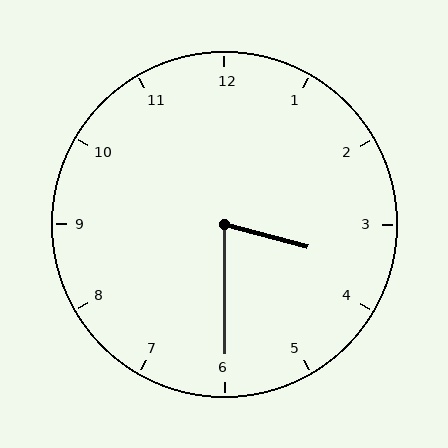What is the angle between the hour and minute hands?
Approximately 75 degrees.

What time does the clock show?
3:30.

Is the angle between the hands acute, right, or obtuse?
It is acute.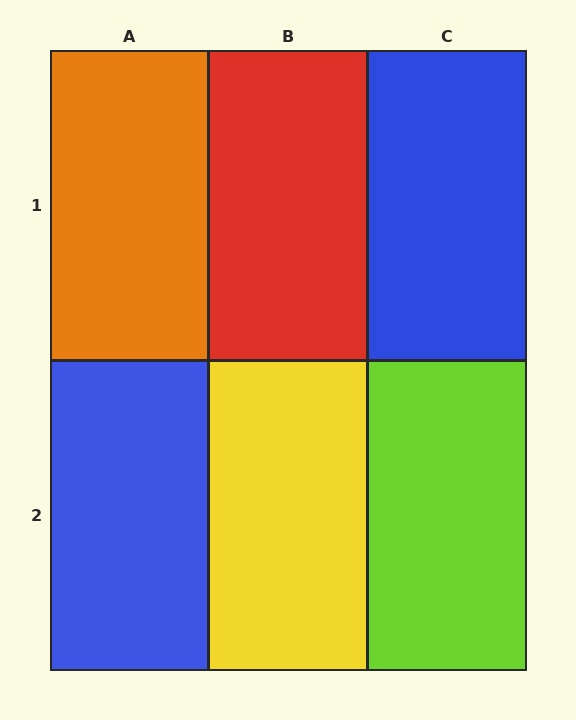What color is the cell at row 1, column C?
Blue.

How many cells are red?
1 cell is red.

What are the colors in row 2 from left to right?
Blue, yellow, lime.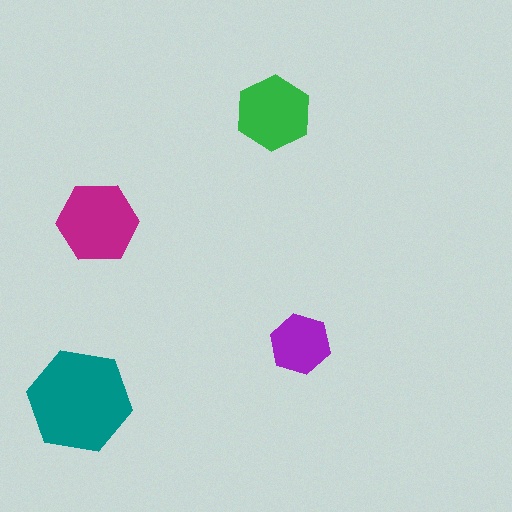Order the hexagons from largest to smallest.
the teal one, the magenta one, the green one, the purple one.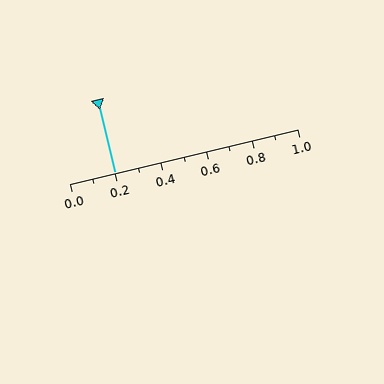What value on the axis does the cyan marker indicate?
The marker indicates approximately 0.2.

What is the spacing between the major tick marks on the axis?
The major ticks are spaced 0.2 apart.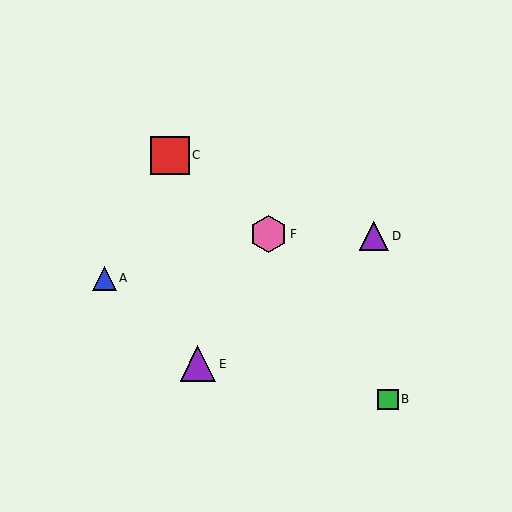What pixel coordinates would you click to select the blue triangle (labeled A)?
Click at (105, 278) to select the blue triangle A.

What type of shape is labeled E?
Shape E is a purple triangle.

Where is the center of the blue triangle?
The center of the blue triangle is at (105, 278).